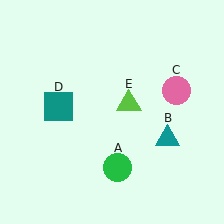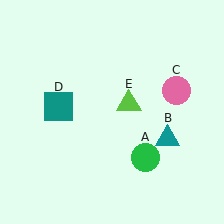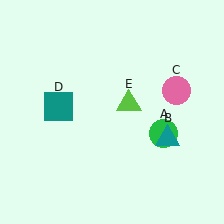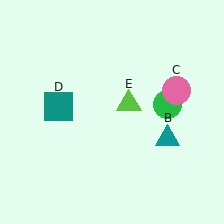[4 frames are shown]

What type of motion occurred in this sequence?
The green circle (object A) rotated counterclockwise around the center of the scene.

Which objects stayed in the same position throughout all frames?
Teal triangle (object B) and pink circle (object C) and teal square (object D) and lime triangle (object E) remained stationary.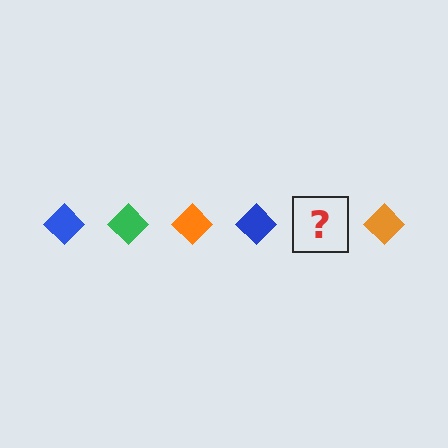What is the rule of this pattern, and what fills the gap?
The rule is that the pattern cycles through blue, green, orange diamonds. The gap should be filled with a green diamond.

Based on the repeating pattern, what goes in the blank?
The blank should be a green diamond.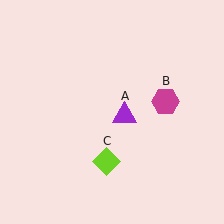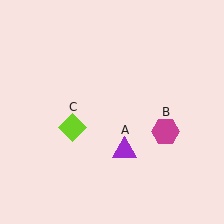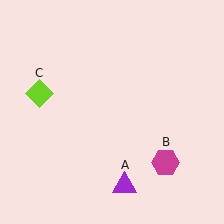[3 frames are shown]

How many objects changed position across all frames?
3 objects changed position: purple triangle (object A), magenta hexagon (object B), lime diamond (object C).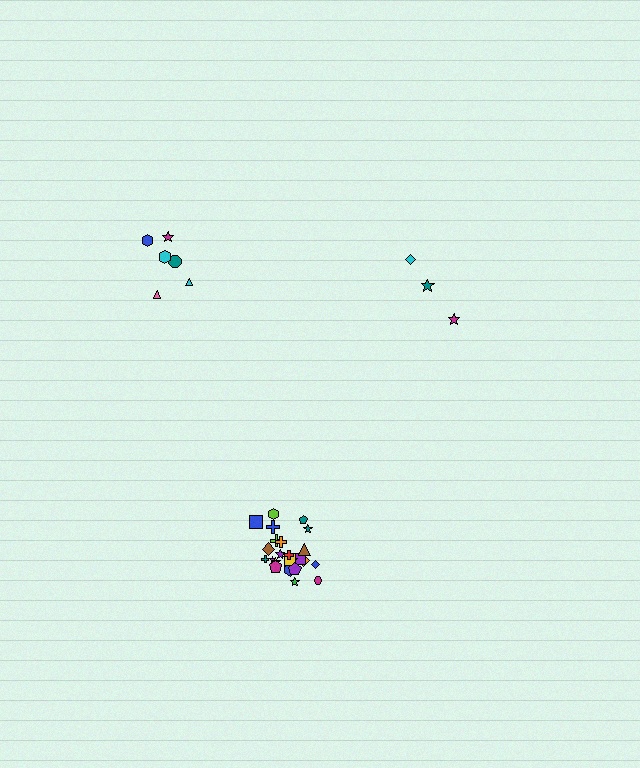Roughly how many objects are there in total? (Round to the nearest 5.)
Roughly 35 objects in total.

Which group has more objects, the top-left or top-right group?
The top-left group.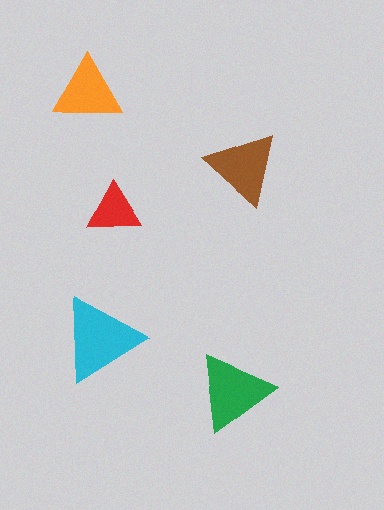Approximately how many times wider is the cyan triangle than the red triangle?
About 1.5 times wider.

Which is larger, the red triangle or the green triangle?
The green one.